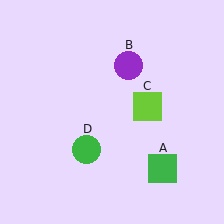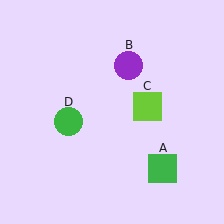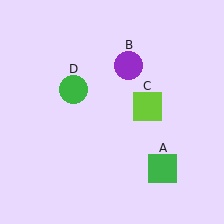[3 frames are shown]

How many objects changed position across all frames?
1 object changed position: green circle (object D).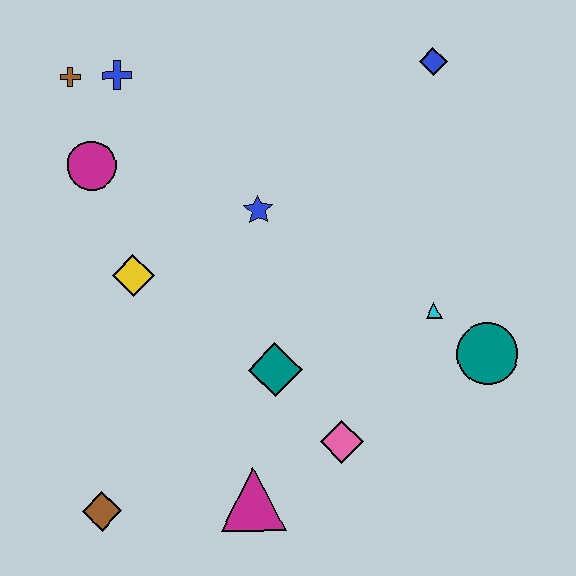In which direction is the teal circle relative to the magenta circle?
The teal circle is to the right of the magenta circle.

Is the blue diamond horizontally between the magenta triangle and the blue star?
No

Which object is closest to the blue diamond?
The blue star is closest to the blue diamond.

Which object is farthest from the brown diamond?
The blue diamond is farthest from the brown diamond.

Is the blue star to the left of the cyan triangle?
Yes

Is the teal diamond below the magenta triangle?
No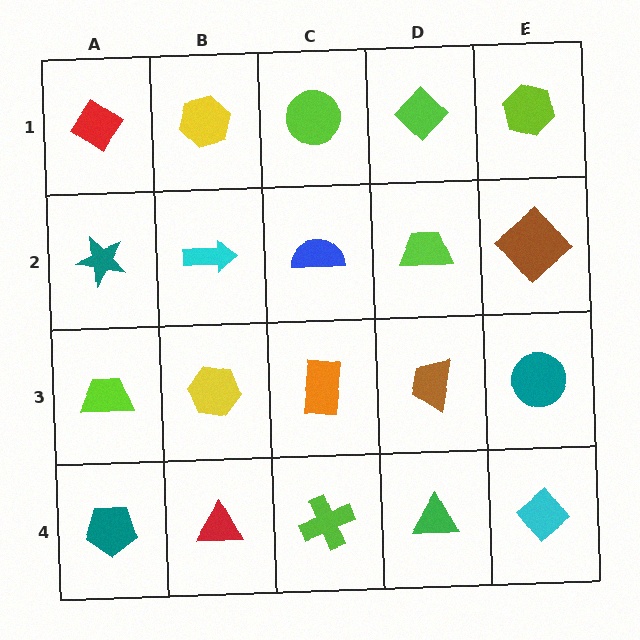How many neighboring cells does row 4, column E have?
2.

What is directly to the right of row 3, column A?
A yellow hexagon.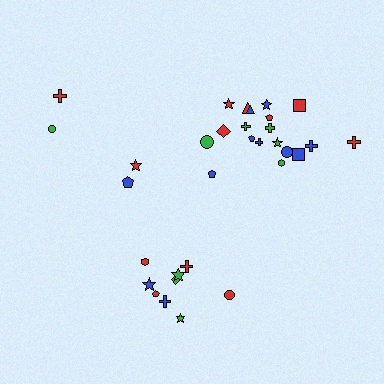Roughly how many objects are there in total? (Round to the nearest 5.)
Roughly 30 objects in total.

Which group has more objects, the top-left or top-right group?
The top-right group.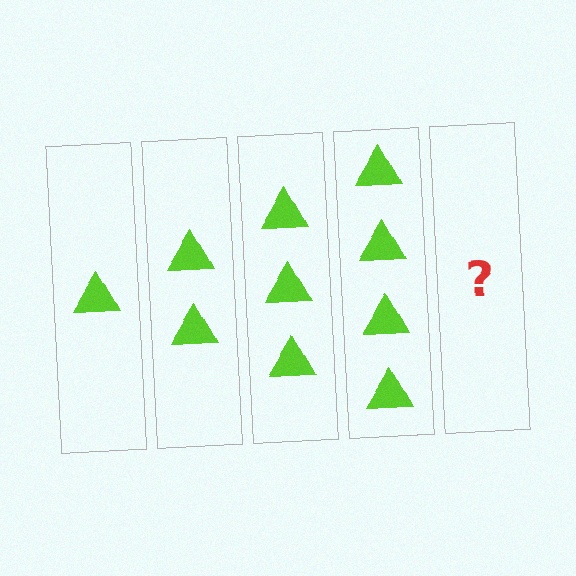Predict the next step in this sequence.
The next step is 5 triangles.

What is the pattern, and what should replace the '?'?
The pattern is that each step adds one more triangle. The '?' should be 5 triangles.